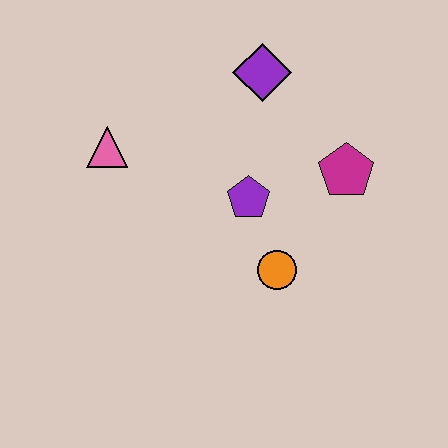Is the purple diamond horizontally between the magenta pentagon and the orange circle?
No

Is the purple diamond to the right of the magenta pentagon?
No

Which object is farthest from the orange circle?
The pink triangle is farthest from the orange circle.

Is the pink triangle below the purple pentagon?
No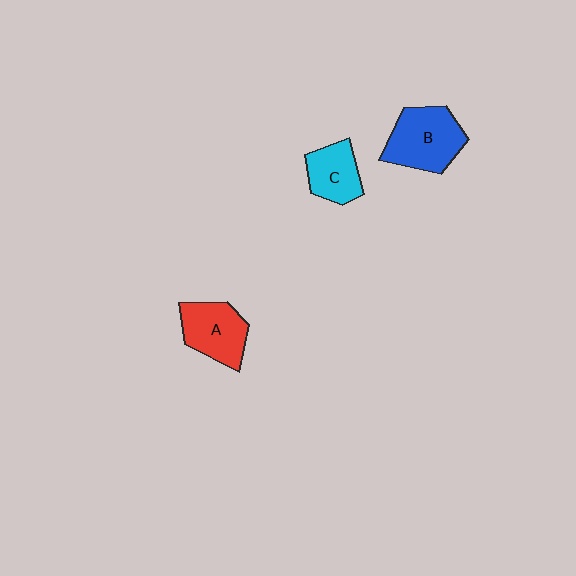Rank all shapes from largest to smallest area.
From largest to smallest: B (blue), A (red), C (cyan).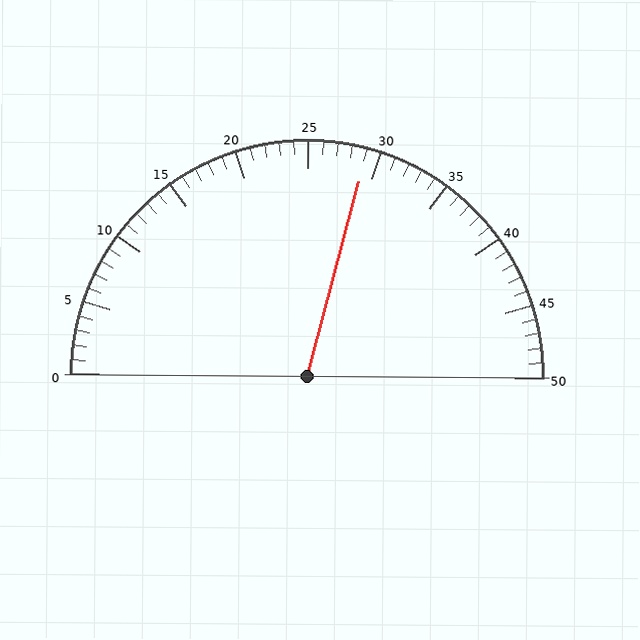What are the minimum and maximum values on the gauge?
The gauge ranges from 0 to 50.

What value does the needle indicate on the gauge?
The needle indicates approximately 29.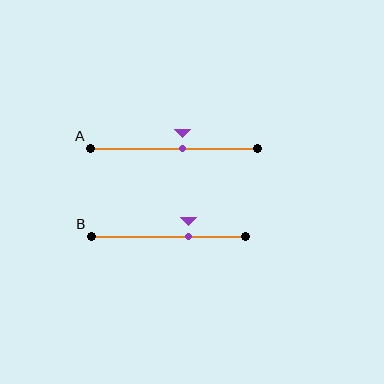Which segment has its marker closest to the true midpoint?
Segment A has its marker closest to the true midpoint.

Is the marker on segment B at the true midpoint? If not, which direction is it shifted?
No, the marker on segment B is shifted to the right by about 13% of the segment length.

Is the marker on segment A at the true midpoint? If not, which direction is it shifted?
No, the marker on segment A is shifted to the right by about 5% of the segment length.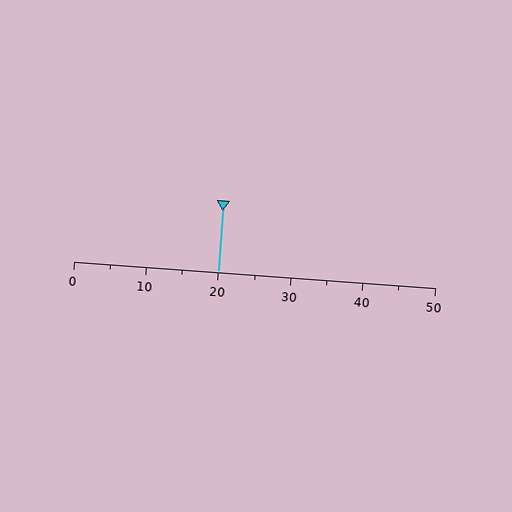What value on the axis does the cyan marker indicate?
The marker indicates approximately 20.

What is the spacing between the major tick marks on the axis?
The major ticks are spaced 10 apart.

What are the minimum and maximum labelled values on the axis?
The axis runs from 0 to 50.